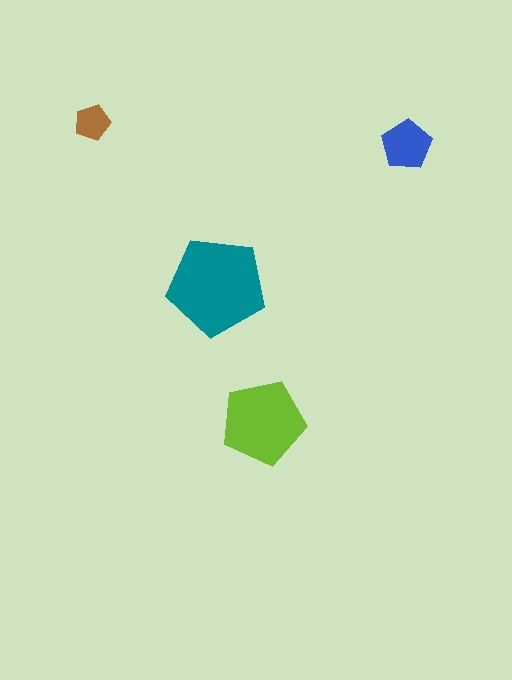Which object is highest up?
The brown pentagon is topmost.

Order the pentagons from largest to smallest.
the teal one, the lime one, the blue one, the brown one.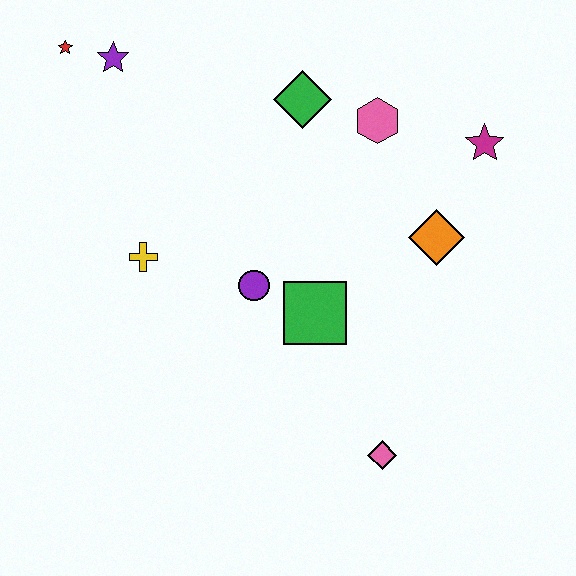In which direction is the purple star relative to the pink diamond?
The purple star is above the pink diamond.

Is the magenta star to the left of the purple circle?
No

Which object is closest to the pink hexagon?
The green diamond is closest to the pink hexagon.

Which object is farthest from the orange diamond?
The red star is farthest from the orange diamond.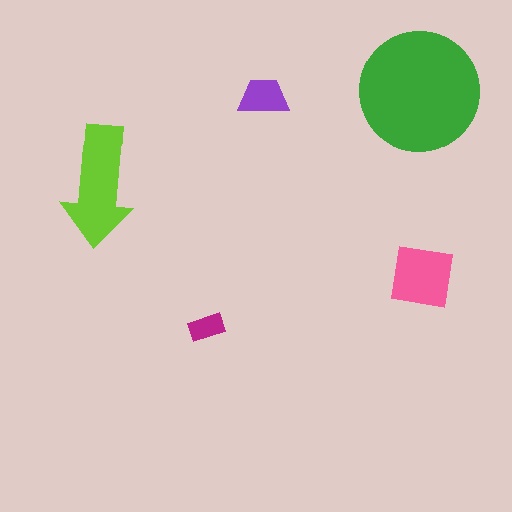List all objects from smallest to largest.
The magenta rectangle, the purple trapezoid, the pink square, the lime arrow, the green circle.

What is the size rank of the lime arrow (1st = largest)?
2nd.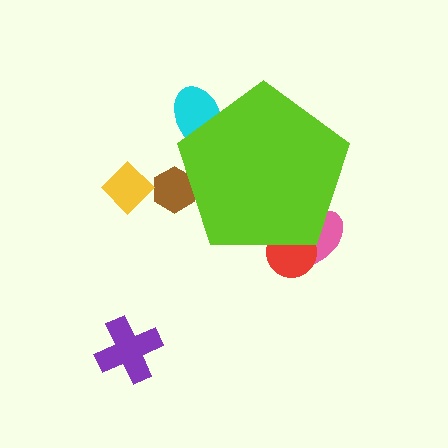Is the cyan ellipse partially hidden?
Yes, the cyan ellipse is partially hidden behind the lime pentagon.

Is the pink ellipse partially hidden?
Yes, the pink ellipse is partially hidden behind the lime pentagon.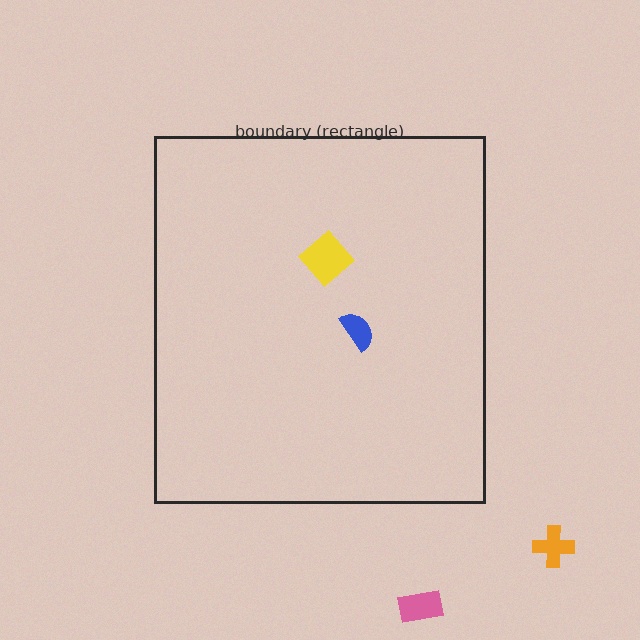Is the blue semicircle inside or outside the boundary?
Inside.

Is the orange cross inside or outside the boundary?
Outside.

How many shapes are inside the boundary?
2 inside, 2 outside.